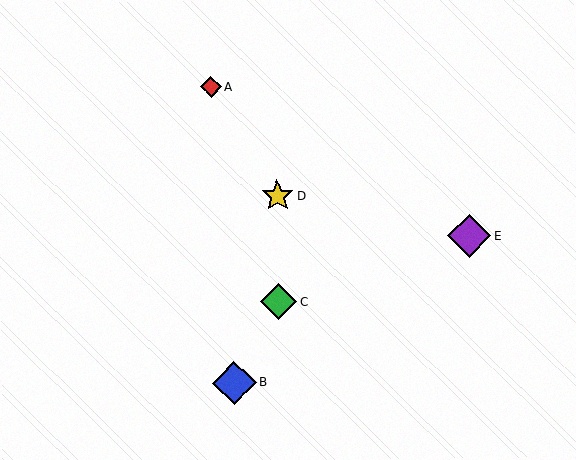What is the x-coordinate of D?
Object D is at x≈277.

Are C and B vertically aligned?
No, C is at x≈278 and B is at x≈234.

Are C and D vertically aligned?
Yes, both are at x≈278.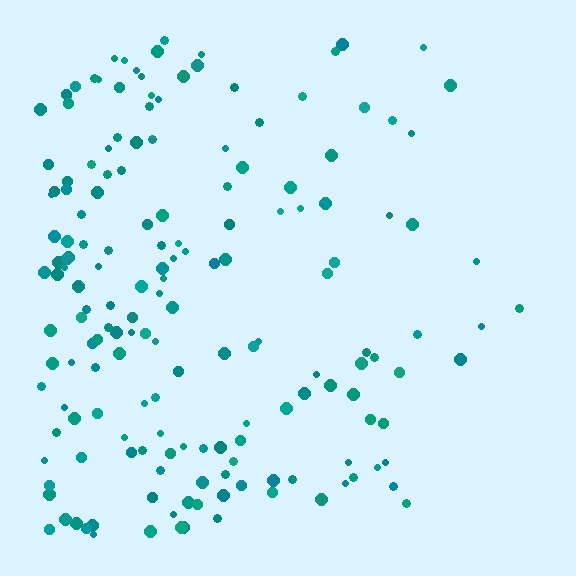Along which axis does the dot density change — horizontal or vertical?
Horizontal.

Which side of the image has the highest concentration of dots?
The left.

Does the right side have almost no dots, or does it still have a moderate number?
Still a moderate number, just noticeably fewer than the left.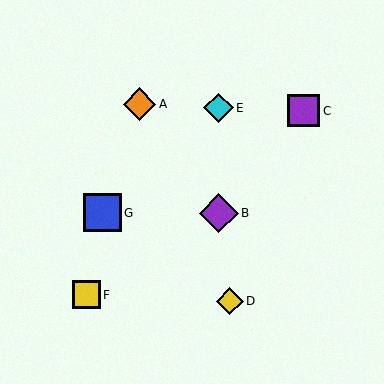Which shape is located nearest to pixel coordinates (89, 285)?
The yellow square (labeled F) at (86, 295) is nearest to that location.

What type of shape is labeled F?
Shape F is a yellow square.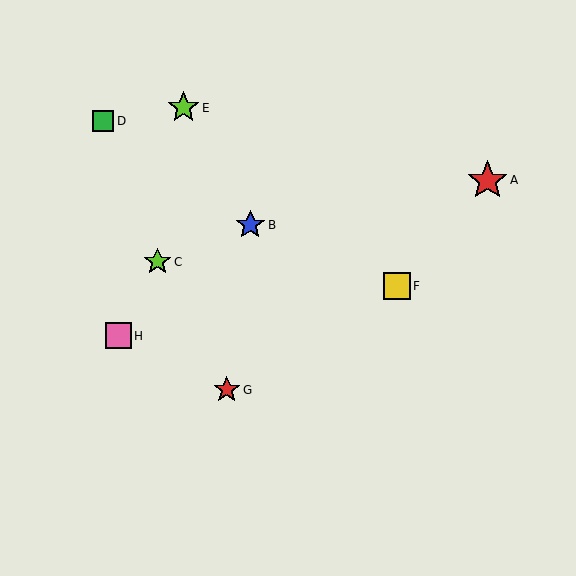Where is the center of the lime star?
The center of the lime star is at (157, 262).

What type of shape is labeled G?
Shape G is a red star.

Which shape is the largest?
The red star (labeled A) is the largest.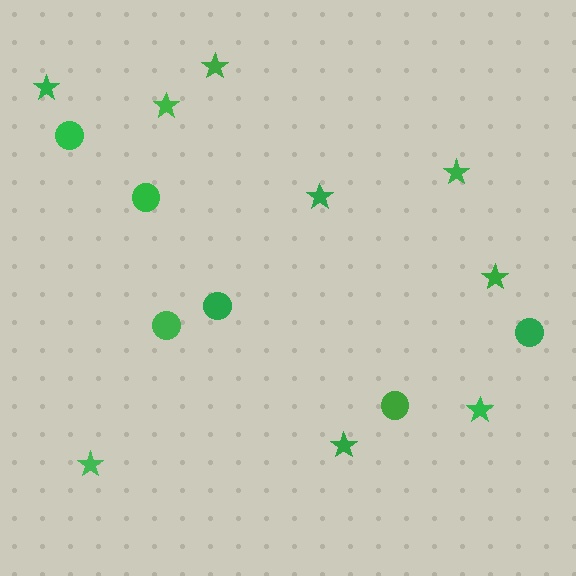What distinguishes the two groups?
There are 2 groups: one group of circles (6) and one group of stars (9).